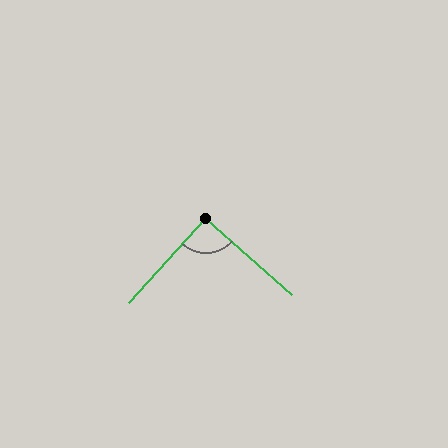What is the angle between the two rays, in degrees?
Approximately 90 degrees.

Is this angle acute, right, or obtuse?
It is approximately a right angle.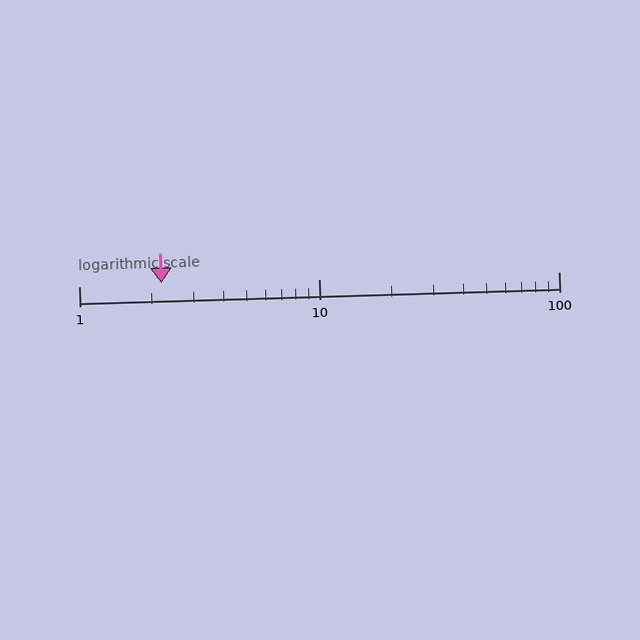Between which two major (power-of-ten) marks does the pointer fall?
The pointer is between 1 and 10.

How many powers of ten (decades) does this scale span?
The scale spans 2 decades, from 1 to 100.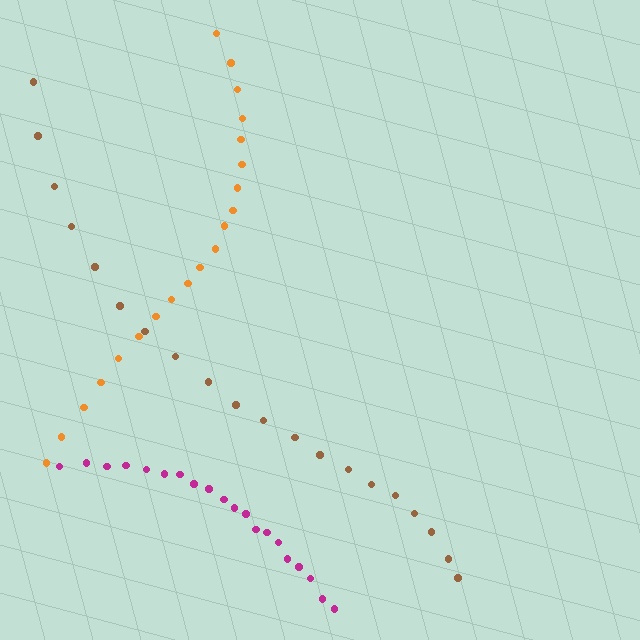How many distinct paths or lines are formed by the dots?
There are 3 distinct paths.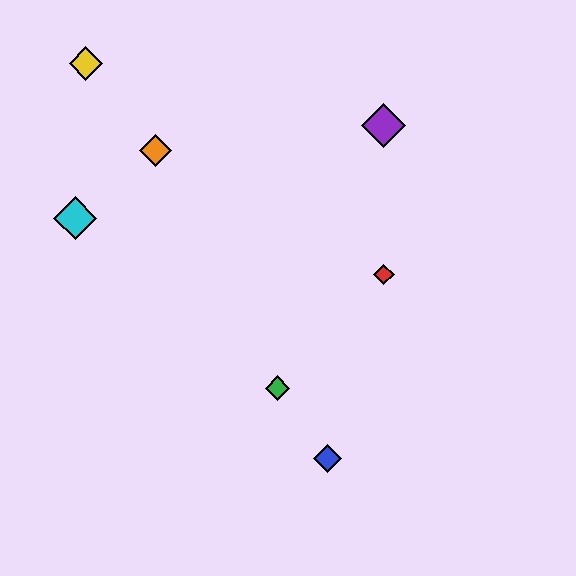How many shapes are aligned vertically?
2 shapes (the red diamond, the purple diamond) are aligned vertically.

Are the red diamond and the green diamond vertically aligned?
No, the red diamond is at x≈384 and the green diamond is at x≈277.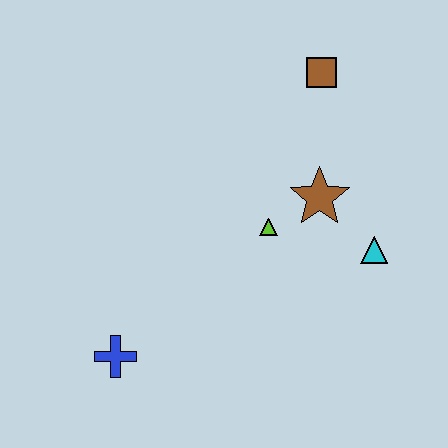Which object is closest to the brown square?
The brown star is closest to the brown square.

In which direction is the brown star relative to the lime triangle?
The brown star is to the right of the lime triangle.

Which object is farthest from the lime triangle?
The blue cross is farthest from the lime triangle.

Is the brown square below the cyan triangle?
No